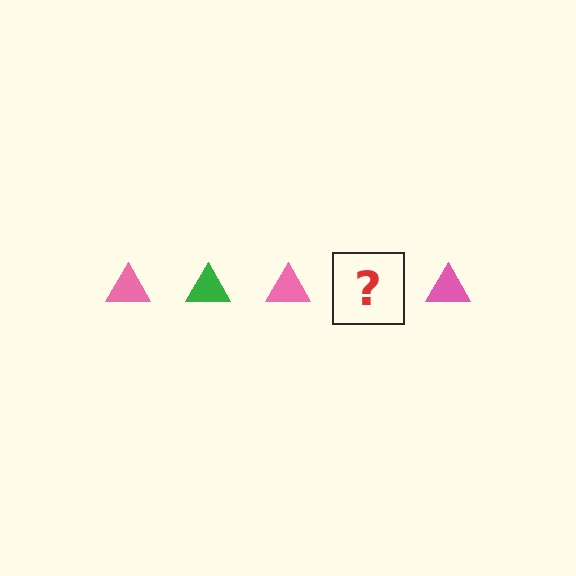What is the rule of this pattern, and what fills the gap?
The rule is that the pattern cycles through pink, green triangles. The gap should be filled with a green triangle.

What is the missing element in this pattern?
The missing element is a green triangle.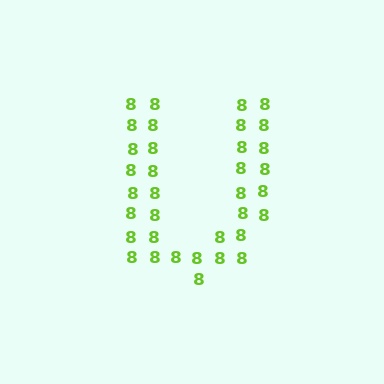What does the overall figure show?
The overall figure shows the letter U.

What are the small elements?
The small elements are digit 8's.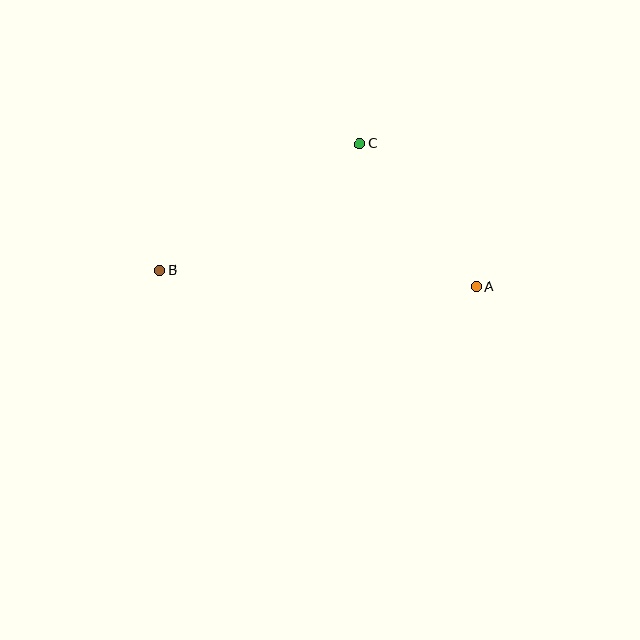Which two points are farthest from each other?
Points A and B are farthest from each other.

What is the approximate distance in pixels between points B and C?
The distance between B and C is approximately 237 pixels.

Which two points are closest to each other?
Points A and C are closest to each other.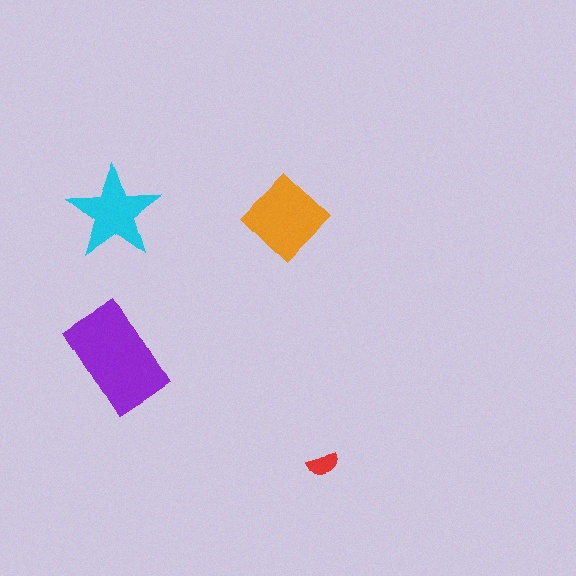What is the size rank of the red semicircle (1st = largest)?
4th.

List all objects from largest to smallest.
The purple rectangle, the orange diamond, the cyan star, the red semicircle.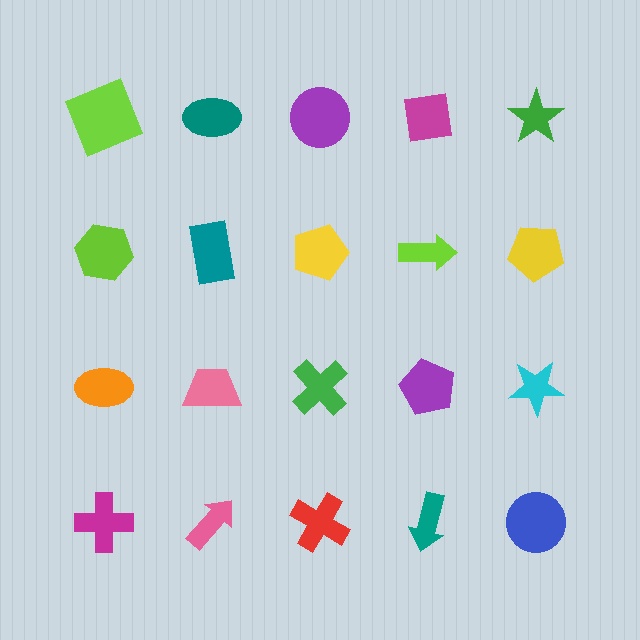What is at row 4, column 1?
A magenta cross.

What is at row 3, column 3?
A green cross.